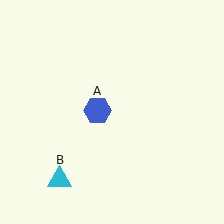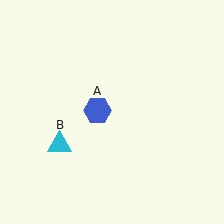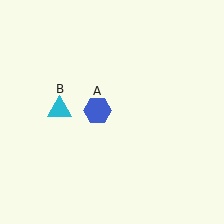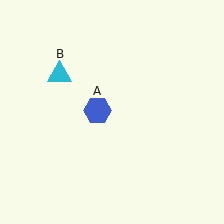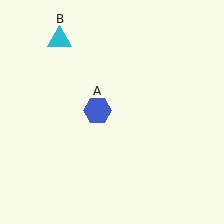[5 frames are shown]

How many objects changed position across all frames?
1 object changed position: cyan triangle (object B).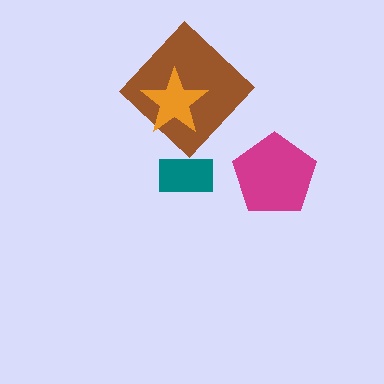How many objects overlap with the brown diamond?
1 object overlaps with the brown diamond.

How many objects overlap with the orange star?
1 object overlaps with the orange star.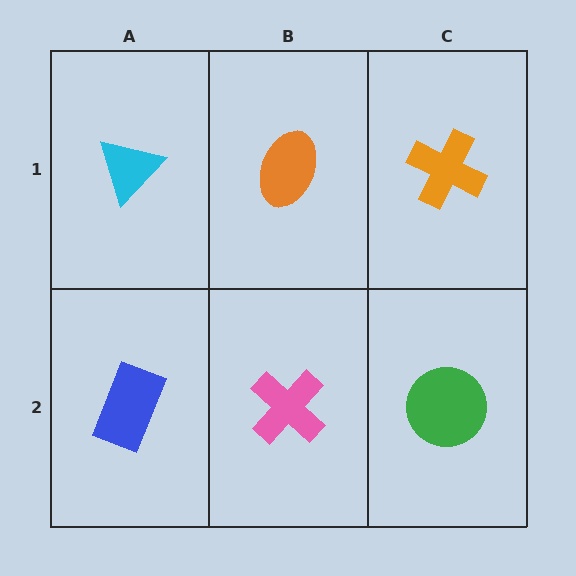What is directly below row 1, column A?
A blue rectangle.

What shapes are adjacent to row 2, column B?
An orange ellipse (row 1, column B), a blue rectangle (row 2, column A), a green circle (row 2, column C).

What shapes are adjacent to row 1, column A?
A blue rectangle (row 2, column A), an orange ellipse (row 1, column B).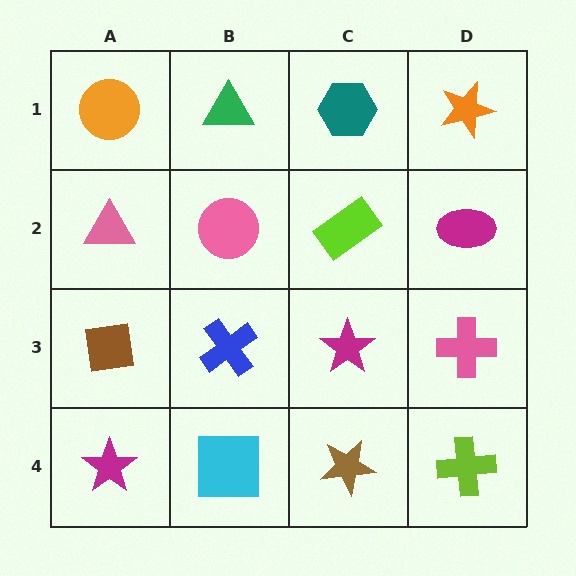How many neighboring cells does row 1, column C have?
3.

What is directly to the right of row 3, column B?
A magenta star.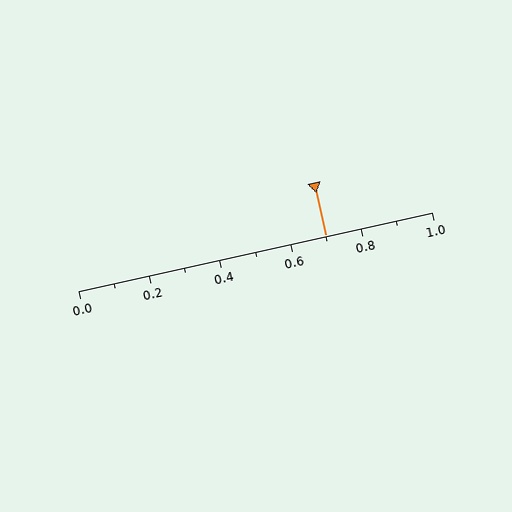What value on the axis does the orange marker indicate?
The marker indicates approximately 0.7.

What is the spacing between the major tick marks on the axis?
The major ticks are spaced 0.2 apart.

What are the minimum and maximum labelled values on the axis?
The axis runs from 0.0 to 1.0.